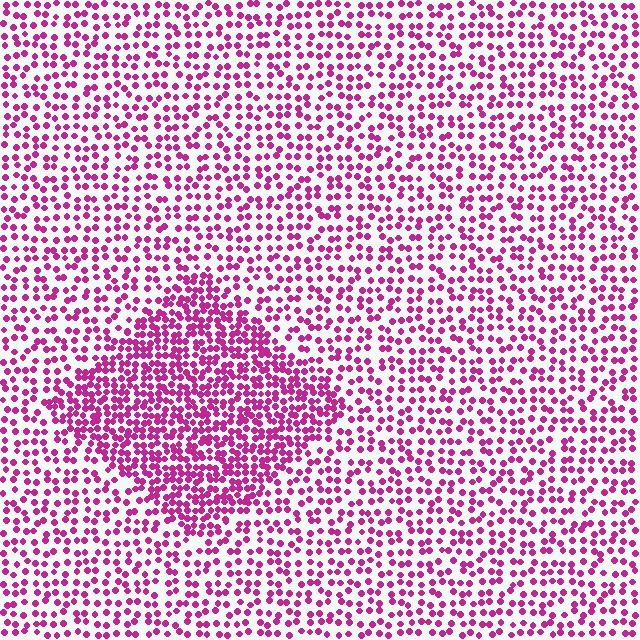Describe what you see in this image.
The image contains small magenta elements arranged at two different densities. A diamond-shaped region is visible where the elements are more densely packed than the surrounding area.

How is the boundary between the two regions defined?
The boundary is defined by a change in element density (approximately 1.9x ratio). All elements are the same color, size, and shape.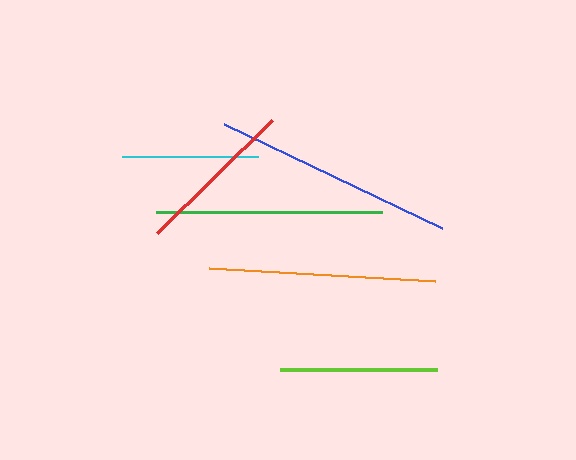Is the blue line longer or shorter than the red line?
The blue line is longer than the red line.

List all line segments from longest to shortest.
From longest to shortest: blue, orange, green, red, lime, cyan.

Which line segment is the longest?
The blue line is the longest at approximately 242 pixels.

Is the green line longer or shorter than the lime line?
The green line is longer than the lime line.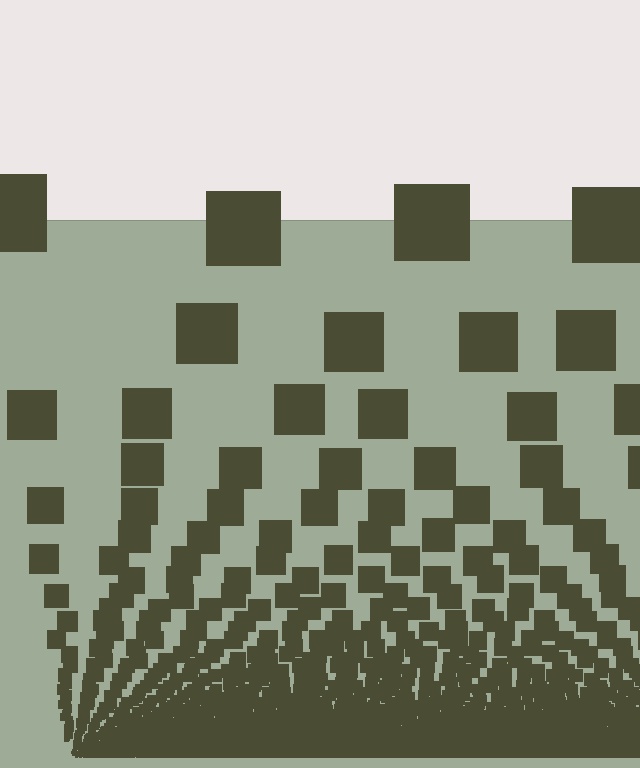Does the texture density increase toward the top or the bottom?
Density increases toward the bottom.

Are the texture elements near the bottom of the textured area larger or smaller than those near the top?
Smaller. The gradient is inverted — elements near the bottom are smaller and denser.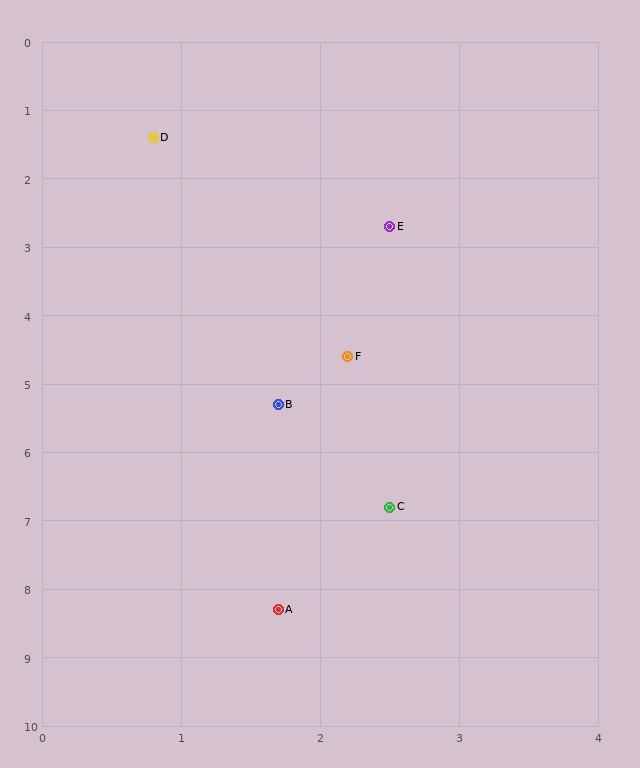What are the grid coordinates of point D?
Point D is at approximately (0.8, 1.4).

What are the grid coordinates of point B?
Point B is at approximately (1.7, 5.3).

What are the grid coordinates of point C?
Point C is at approximately (2.5, 6.8).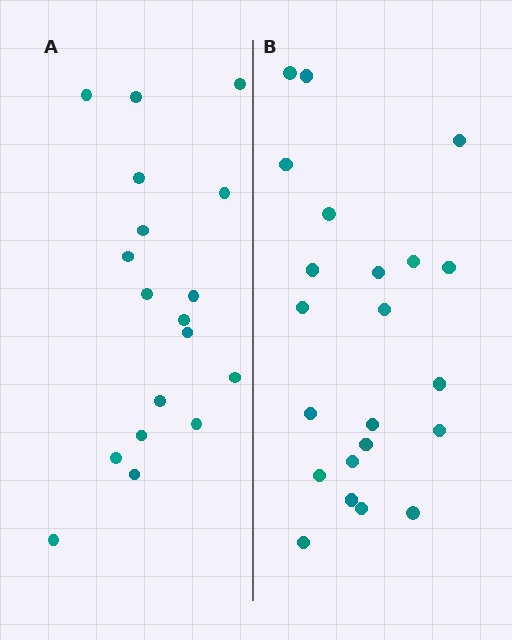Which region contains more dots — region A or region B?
Region B (the right region) has more dots.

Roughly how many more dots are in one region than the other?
Region B has about 4 more dots than region A.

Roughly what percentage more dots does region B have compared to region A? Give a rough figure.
About 20% more.